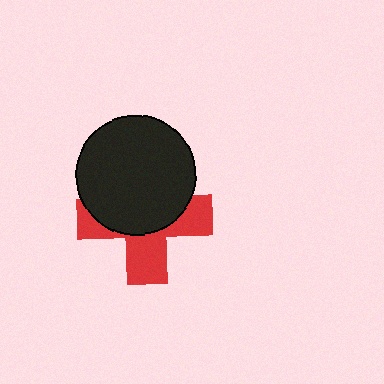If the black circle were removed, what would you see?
You would see the complete red cross.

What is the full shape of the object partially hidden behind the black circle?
The partially hidden object is a red cross.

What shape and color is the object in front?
The object in front is a black circle.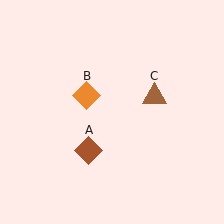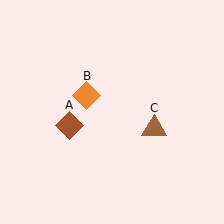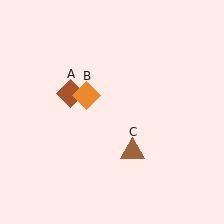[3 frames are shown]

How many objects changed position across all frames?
2 objects changed position: brown diamond (object A), brown triangle (object C).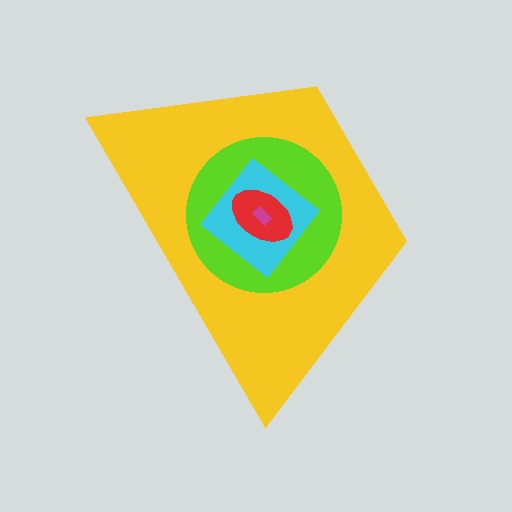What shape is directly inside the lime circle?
The cyan diamond.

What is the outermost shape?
The yellow trapezoid.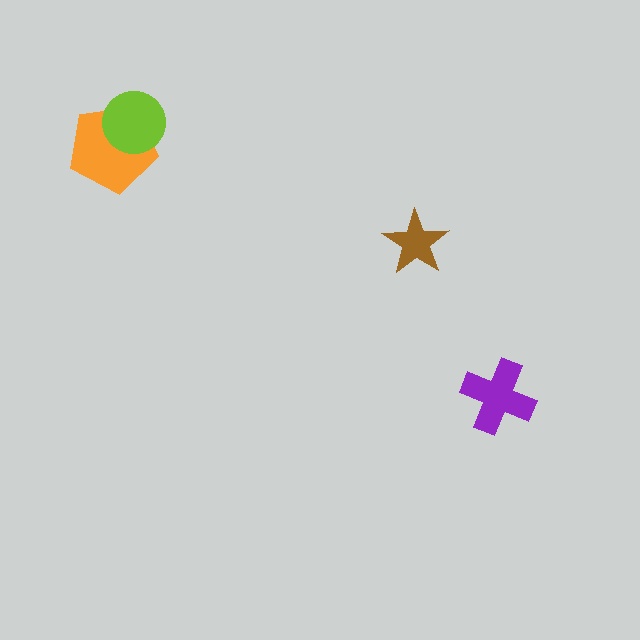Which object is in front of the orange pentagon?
The lime circle is in front of the orange pentagon.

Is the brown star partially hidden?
No, no other shape covers it.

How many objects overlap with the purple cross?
0 objects overlap with the purple cross.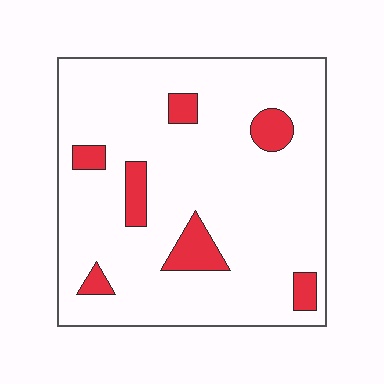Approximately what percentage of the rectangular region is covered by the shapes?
Approximately 10%.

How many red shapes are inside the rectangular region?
7.